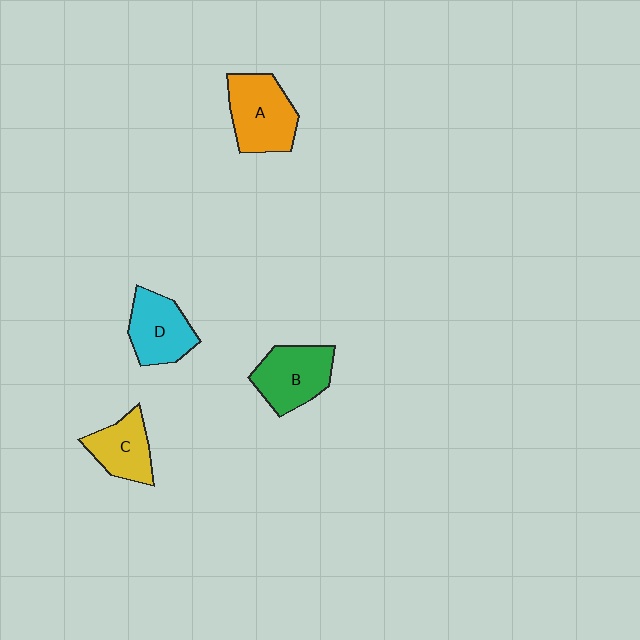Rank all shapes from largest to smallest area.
From largest to smallest: A (orange), B (green), D (cyan), C (yellow).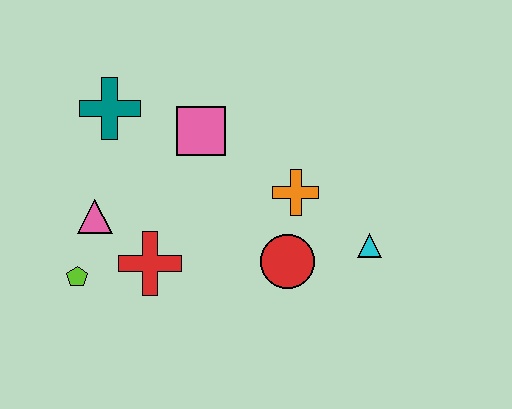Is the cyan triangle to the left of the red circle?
No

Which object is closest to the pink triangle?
The lime pentagon is closest to the pink triangle.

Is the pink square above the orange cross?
Yes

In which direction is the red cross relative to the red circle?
The red cross is to the left of the red circle.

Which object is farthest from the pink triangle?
The cyan triangle is farthest from the pink triangle.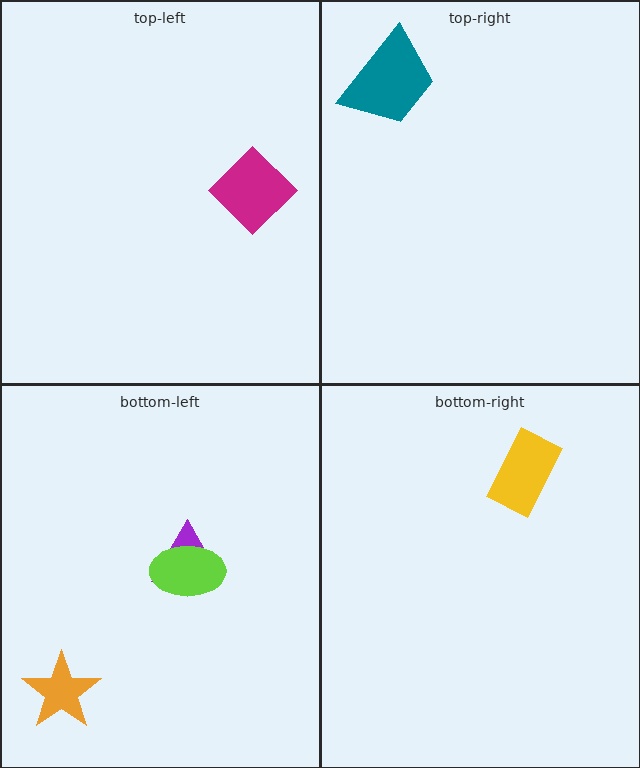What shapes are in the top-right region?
The teal trapezoid.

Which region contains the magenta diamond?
The top-left region.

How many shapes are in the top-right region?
1.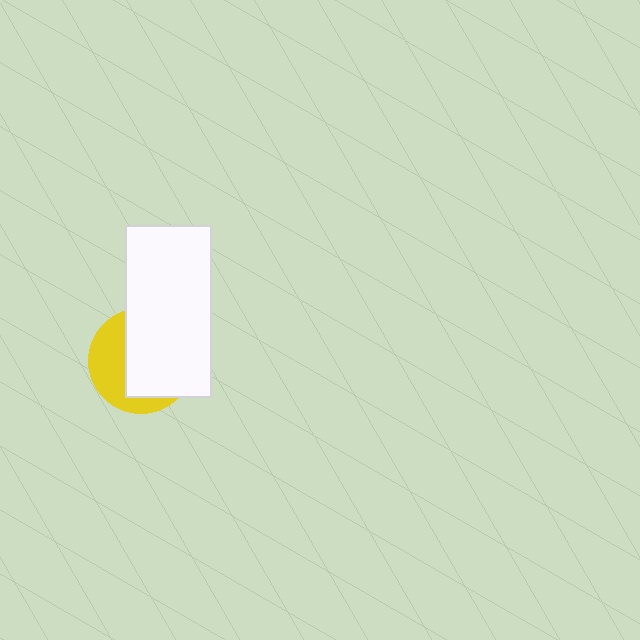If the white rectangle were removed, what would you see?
You would see the complete yellow circle.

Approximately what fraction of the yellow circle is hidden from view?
Roughly 61% of the yellow circle is hidden behind the white rectangle.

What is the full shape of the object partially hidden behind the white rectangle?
The partially hidden object is a yellow circle.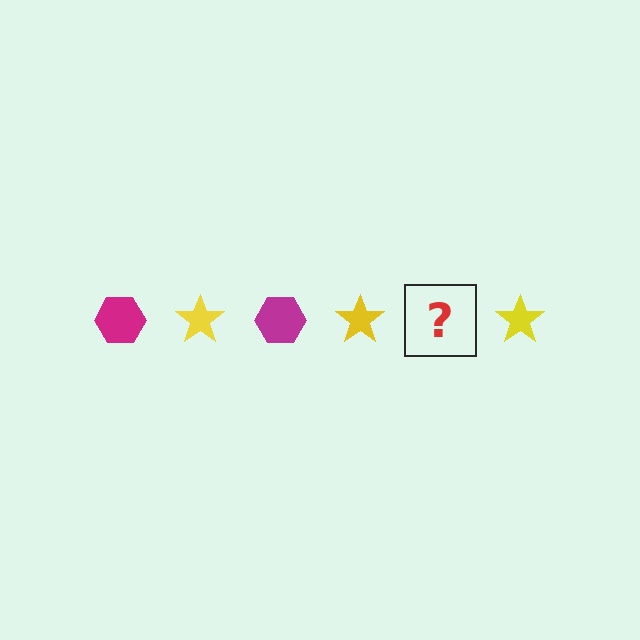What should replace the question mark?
The question mark should be replaced with a magenta hexagon.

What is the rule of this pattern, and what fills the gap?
The rule is that the pattern alternates between magenta hexagon and yellow star. The gap should be filled with a magenta hexagon.